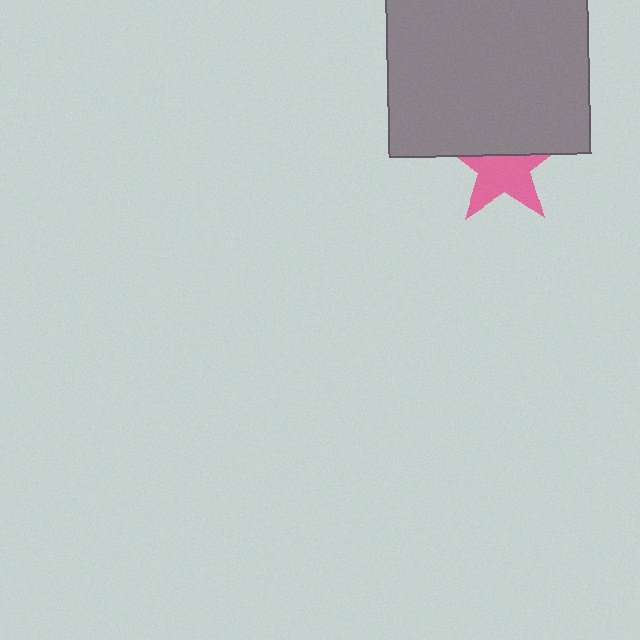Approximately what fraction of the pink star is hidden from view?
Roughly 39% of the pink star is hidden behind the gray rectangle.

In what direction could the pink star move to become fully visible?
The pink star could move down. That would shift it out from behind the gray rectangle entirely.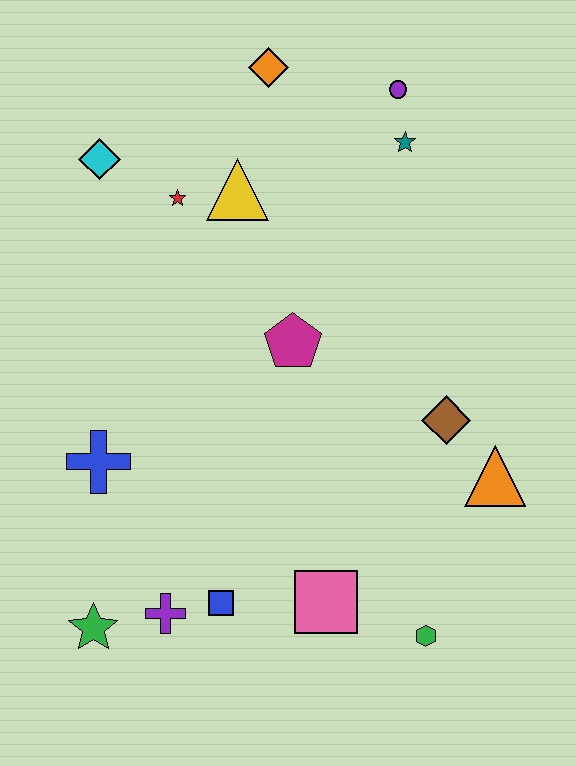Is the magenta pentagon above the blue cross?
Yes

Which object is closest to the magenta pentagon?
The yellow triangle is closest to the magenta pentagon.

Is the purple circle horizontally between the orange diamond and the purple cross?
No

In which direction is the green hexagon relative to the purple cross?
The green hexagon is to the right of the purple cross.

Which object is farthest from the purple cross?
The purple circle is farthest from the purple cross.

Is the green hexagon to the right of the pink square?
Yes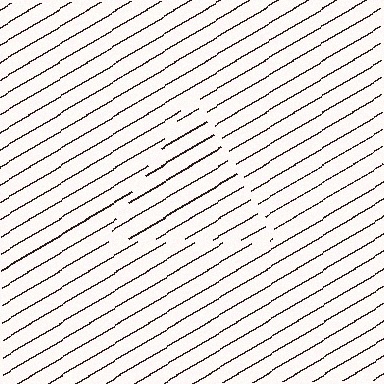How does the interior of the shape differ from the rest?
The interior of the shape contains the same grating, shifted by half a period — the contour is defined by the phase discontinuity where line-ends from the inner and outer gratings abut.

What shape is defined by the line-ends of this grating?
An illusory triangle. The interior of the shape contains the same grating, shifted by half a period — the contour is defined by the phase discontinuity where line-ends from the inner and outer gratings abut.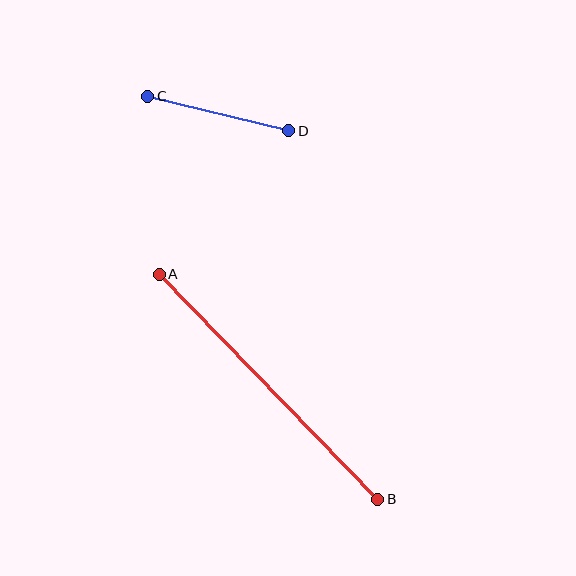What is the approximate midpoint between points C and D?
The midpoint is at approximately (218, 113) pixels.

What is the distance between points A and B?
The distance is approximately 314 pixels.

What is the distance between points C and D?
The distance is approximately 145 pixels.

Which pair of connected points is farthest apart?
Points A and B are farthest apart.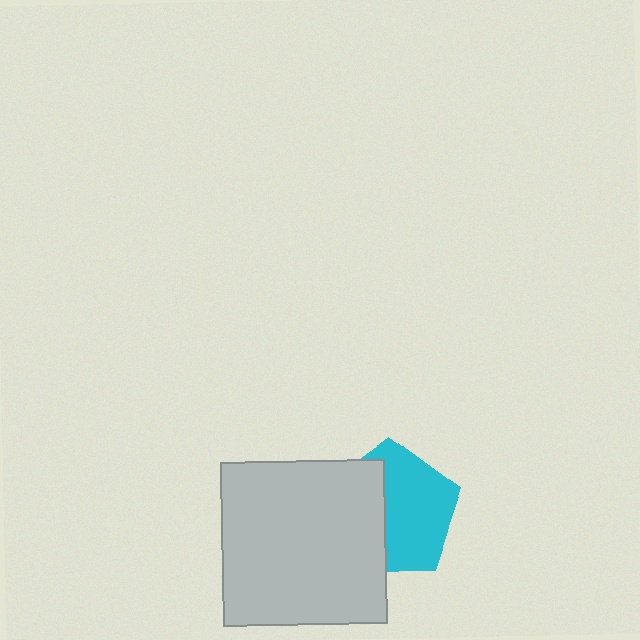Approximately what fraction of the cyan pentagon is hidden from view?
Roughly 43% of the cyan pentagon is hidden behind the light gray square.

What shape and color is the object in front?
The object in front is a light gray square.